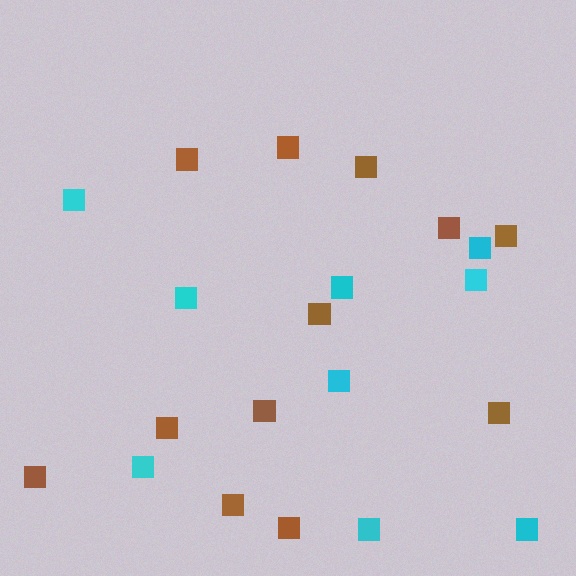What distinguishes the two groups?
There are 2 groups: one group of brown squares (12) and one group of cyan squares (9).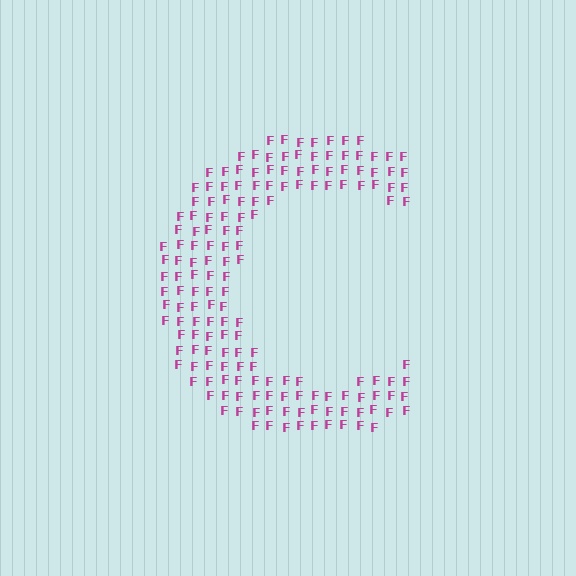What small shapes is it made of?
It is made of small letter F's.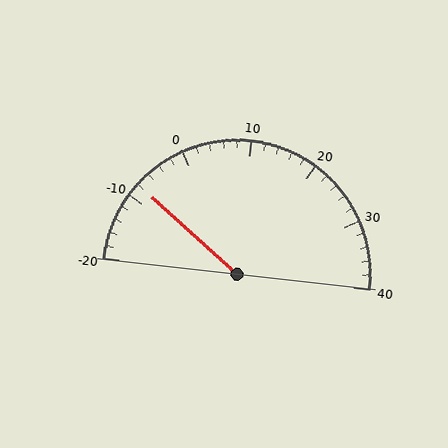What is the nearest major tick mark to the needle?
The nearest major tick mark is -10.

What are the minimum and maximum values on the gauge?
The gauge ranges from -20 to 40.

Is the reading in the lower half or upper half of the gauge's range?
The reading is in the lower half of the range (-20 to 40).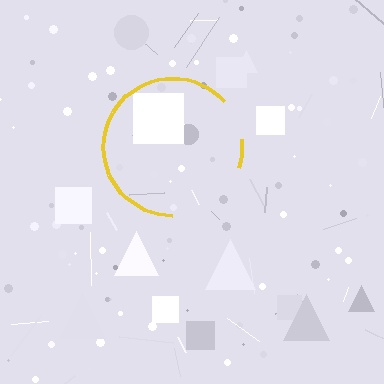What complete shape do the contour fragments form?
The contour fragments form a circle.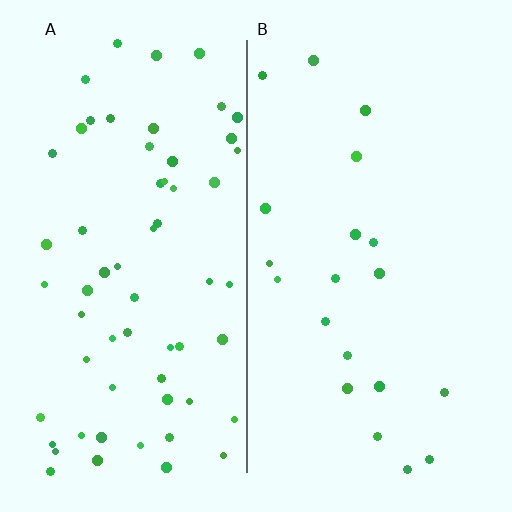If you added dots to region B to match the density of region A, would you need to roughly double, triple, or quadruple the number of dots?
Approximately triple.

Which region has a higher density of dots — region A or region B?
A (the left).